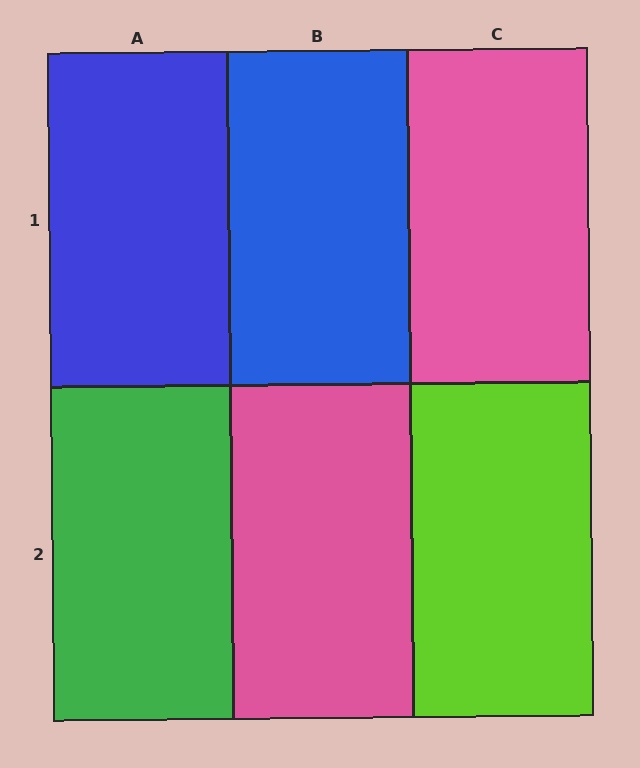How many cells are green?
1 cell is green.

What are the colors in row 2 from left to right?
Green, pink, lime.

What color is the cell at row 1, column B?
Blue.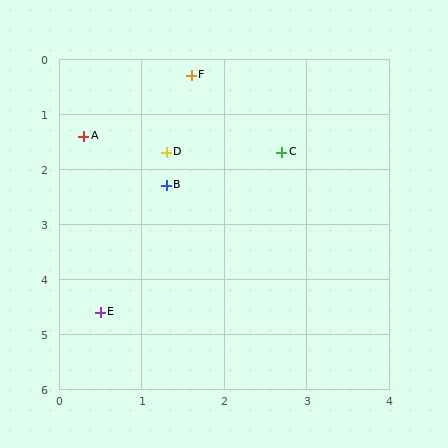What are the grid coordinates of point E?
Point E is at approximately (0.5, 4.6).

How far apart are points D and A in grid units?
Points D and A are about 1.0 grid units apart.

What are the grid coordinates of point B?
Point B is at approximately (1.3, 2.3).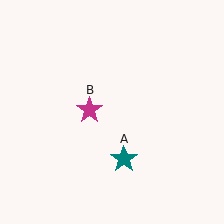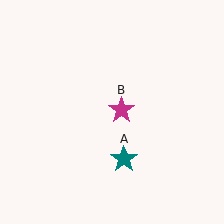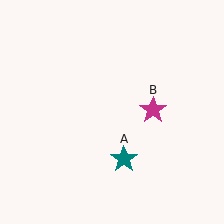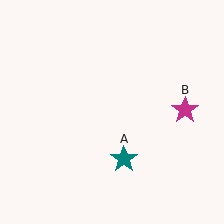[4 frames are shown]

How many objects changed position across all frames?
1 object changed position: magenta star (object B).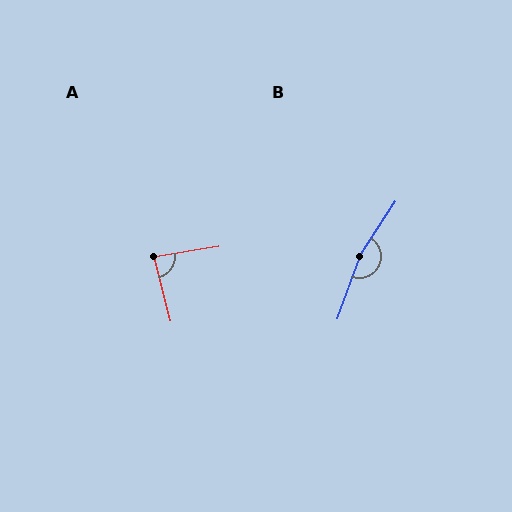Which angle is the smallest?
A, at approximately 84 degrees.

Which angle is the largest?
B, at approximately 167 degrees.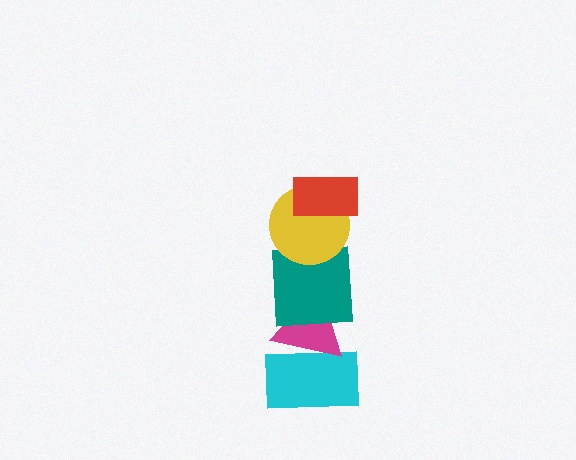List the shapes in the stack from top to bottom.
From top to bottom: the red rectangle, the yellow circle, the teal square, the magenta triangle, the cyan rectangle.